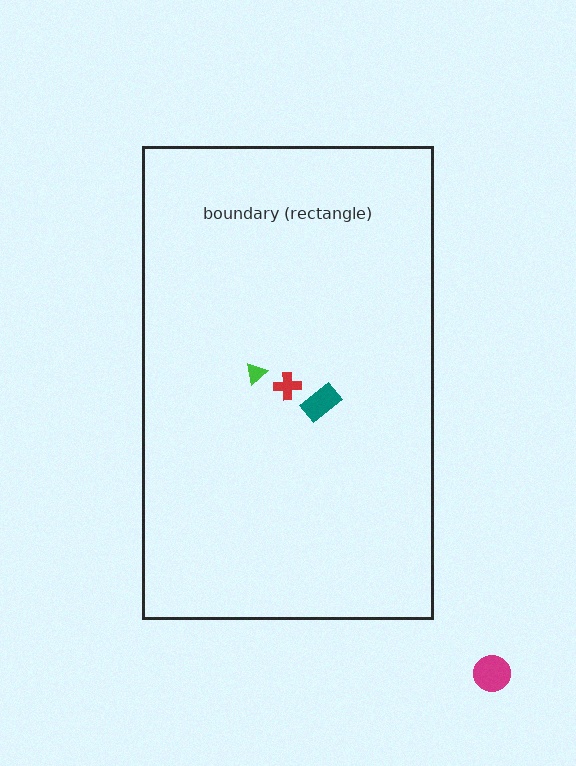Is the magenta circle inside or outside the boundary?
Outside.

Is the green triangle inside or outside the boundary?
Inside.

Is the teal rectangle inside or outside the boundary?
Inside.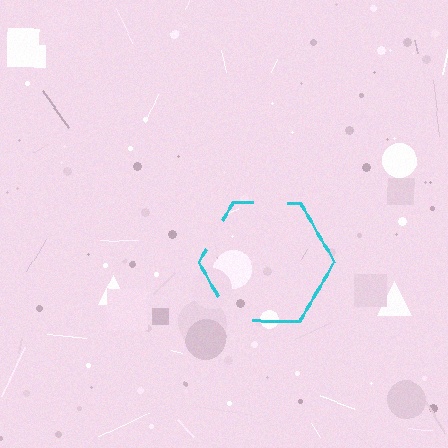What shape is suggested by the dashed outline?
The dashed outline suggests a hexagon.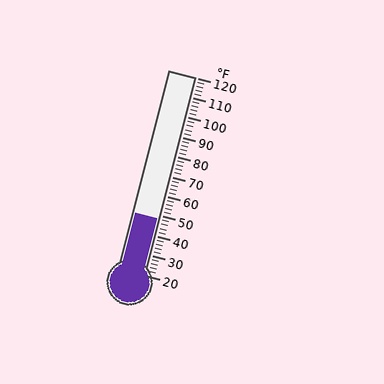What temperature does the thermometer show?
The thermometer shows approximately 48°F.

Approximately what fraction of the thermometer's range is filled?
The thermometer is filled to approximately 30% of its range.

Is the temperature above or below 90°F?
The temperature is below 90°F.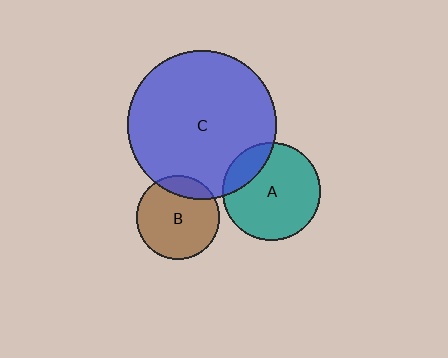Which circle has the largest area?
Circle C (blue).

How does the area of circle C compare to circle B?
Approximately 3.2 times.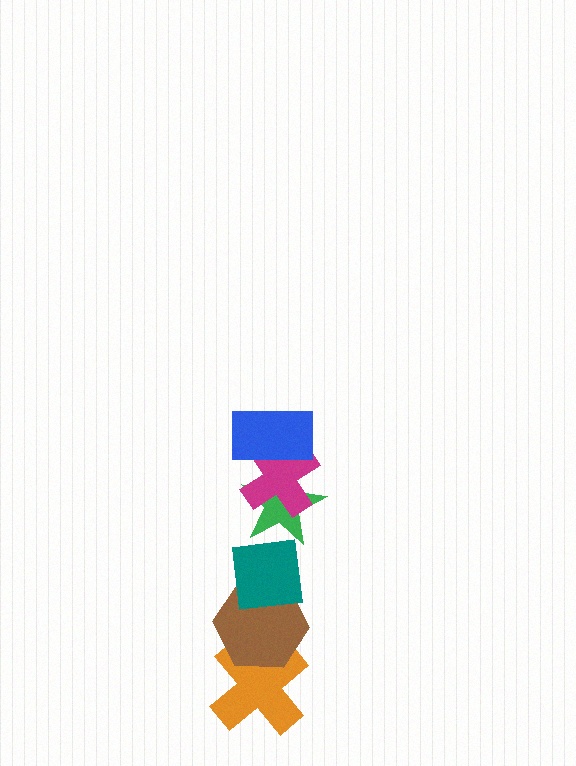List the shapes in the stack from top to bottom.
From top to bottom: the blue rectangle, the magenta cross, the green star, the teal square, the brown hexagon, the orange cross.